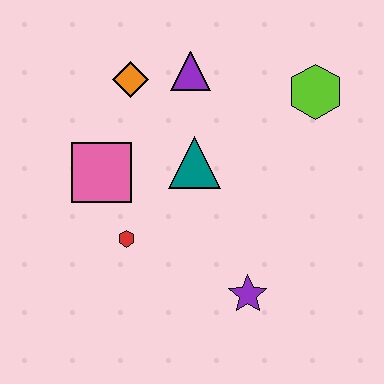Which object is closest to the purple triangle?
The orange diamond is closest to the purple triangle.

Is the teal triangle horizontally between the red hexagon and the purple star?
Yes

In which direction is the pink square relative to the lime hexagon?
The pink square is to the left of the lime hexagon.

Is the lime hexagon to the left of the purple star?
No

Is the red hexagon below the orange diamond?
Yes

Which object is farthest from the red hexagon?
The lime hexagon is farthest from the red hexagon.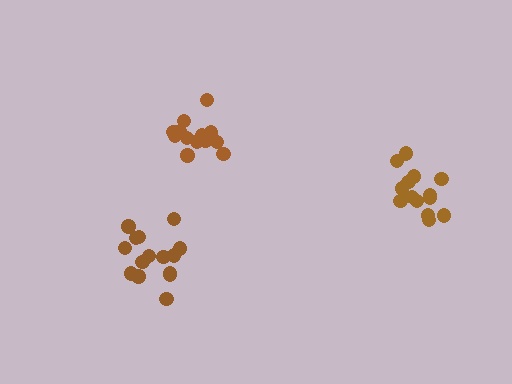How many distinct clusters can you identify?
There are 3 distinct clusters.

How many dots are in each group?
Group 1: 15 dots, Group 2: 14 dots, Group 3: 14 dots (43 total).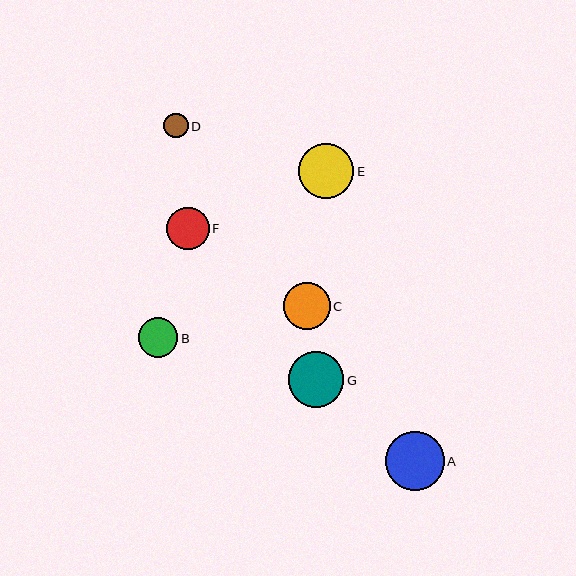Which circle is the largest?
Circle A is the largest with a size of approximately 59 pixels.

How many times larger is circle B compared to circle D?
Circle B is approximately 1.6 times the size of circle D.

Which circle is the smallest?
Circle D is the smallest with a size of approximately 24 pixels.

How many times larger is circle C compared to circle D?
Circle C is approximately 1.9 times the size of circle D.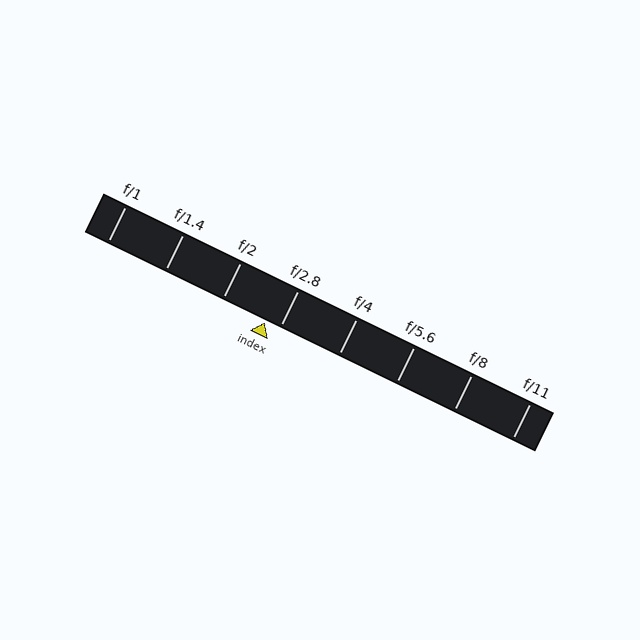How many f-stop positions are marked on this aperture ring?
There are 8 f-stop positions marked.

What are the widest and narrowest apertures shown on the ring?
The widest aperture shown is f/1 and the narrowest is f/11.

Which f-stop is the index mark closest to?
The index mark is closest to f/2.8.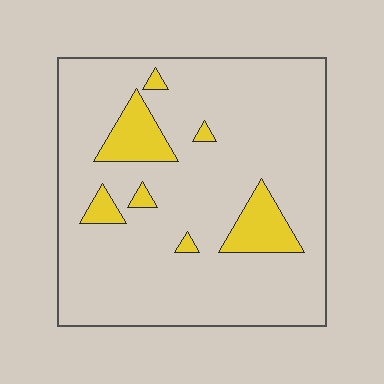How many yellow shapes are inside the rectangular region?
7.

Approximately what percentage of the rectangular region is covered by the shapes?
Approximately 10%.